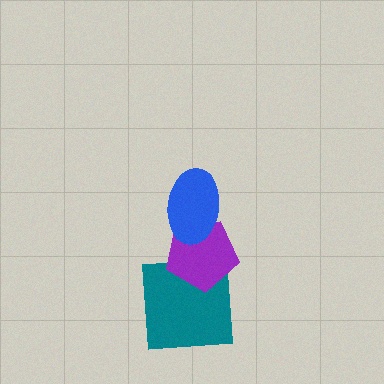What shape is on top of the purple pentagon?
The blue ellipse is on top of the purple pentagon.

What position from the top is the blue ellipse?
The blue ellipse is 1st from the top.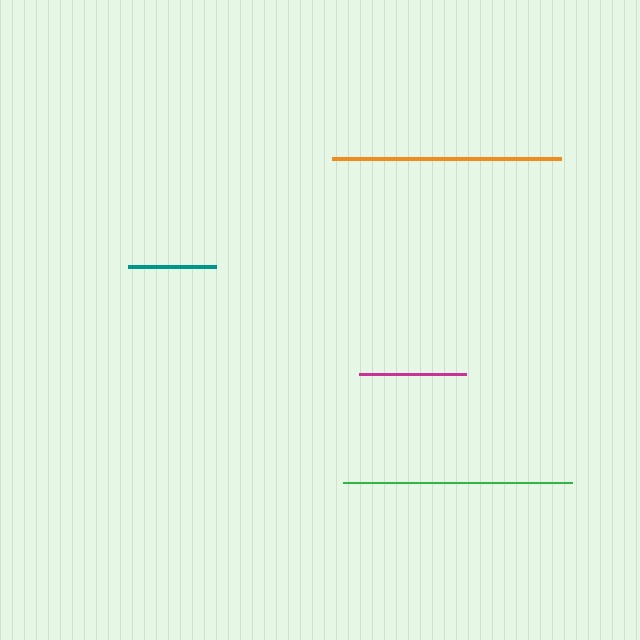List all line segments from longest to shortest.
From longest to shortest: green, orange, magenta, teal.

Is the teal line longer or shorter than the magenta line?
The magenta line is longer than the teal line.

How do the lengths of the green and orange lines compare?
The green and orange lines are approximately the same length.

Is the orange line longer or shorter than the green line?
The green line is longer than the orange line.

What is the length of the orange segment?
The orange segment is approximately 229 pixels long.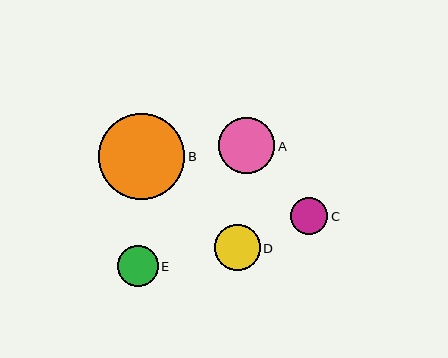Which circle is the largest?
Circle B is the largest with a size of approximately 86 pixels.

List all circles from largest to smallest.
From largest to smallest: B, A, D, E, C.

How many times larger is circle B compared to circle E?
Circle B is approximately 2.1 times the size of circle E.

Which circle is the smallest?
Circle C is the smallest with a size of approximately 37 pixels.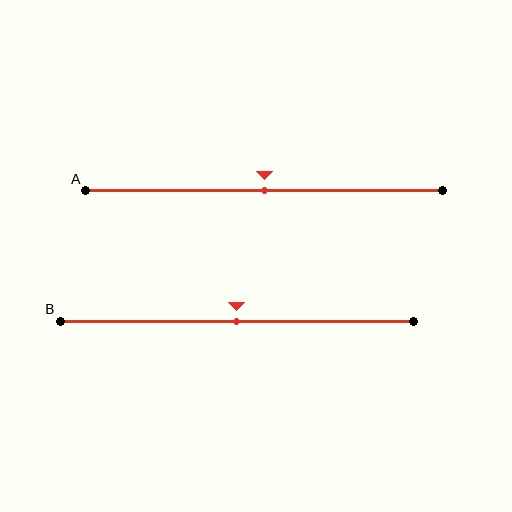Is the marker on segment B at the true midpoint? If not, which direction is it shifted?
Yes, the marker on segment B is at the true midpoint.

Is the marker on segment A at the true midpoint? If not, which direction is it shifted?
Yes, the marker on segment A is at the true midpoint.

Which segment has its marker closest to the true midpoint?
Segment A has its marker closest to the true midpoint.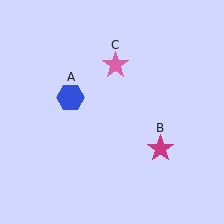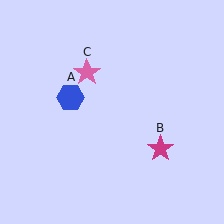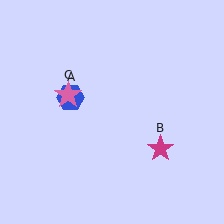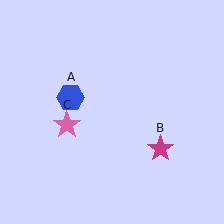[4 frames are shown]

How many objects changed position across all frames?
1 object changed position: pink star (object C).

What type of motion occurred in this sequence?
The pink star (object C) rotated counterclockwise around the center of the scene.